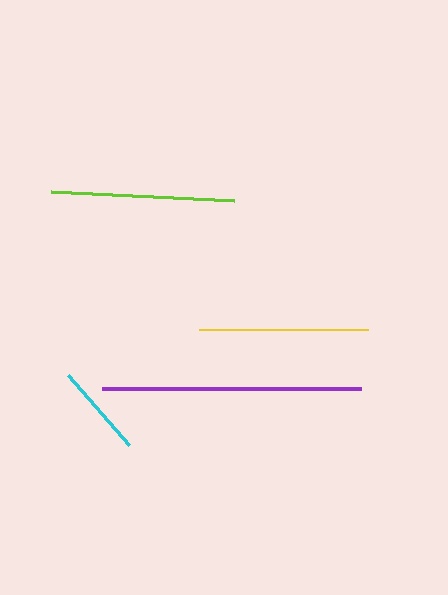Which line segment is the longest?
The purple line is the longest at approximately 259 pixels.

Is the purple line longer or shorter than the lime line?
The purple line is longer than the lime line.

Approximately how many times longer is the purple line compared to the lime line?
The purple line is approximately 1.4 times the length of the lime line.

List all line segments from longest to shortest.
From longest to shortest: purple, lime, yellow, cyan.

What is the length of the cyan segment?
The cyan segment is approximately 92 pixels long.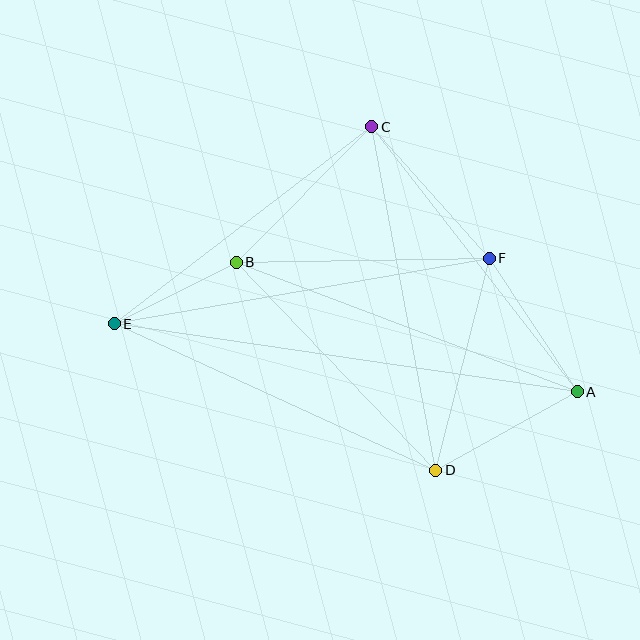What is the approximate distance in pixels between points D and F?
The distance between D and F is approximately 219 pixels.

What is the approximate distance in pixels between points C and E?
The distance between C and E is approximately 324 pixels.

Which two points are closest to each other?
Points B and E are closest to each other.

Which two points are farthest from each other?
Points A and E are farthest from each other.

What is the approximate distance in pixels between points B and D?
The distance between B and D is approximately 288 pixels.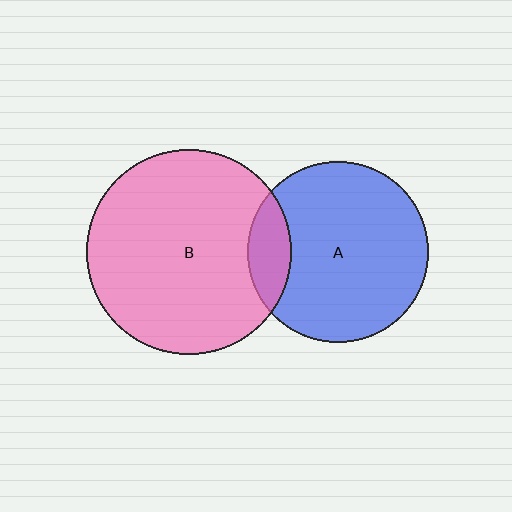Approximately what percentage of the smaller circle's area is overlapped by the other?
Approximately 15%.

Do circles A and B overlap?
Yes.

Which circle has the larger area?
Circle B (pink).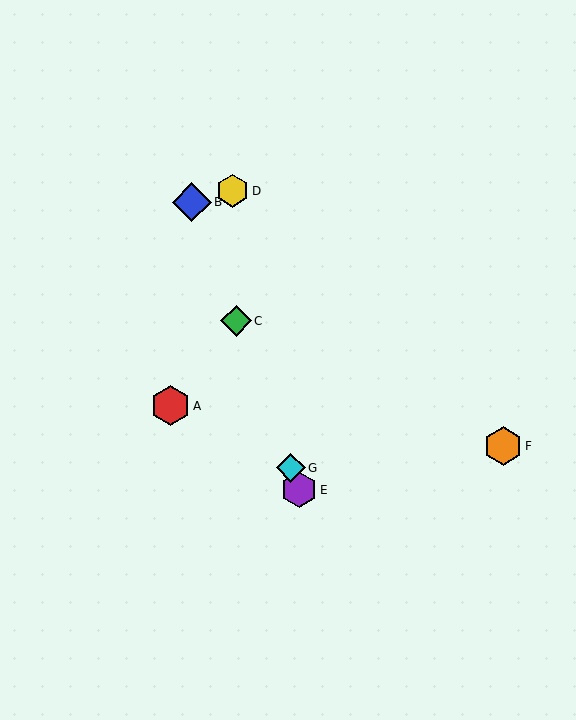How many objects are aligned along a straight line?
4 objects (B, C, E, G) are aligned along a straight line.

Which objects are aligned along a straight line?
Objects B, C, E, G are aligned along a straight line.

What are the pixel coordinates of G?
Object G is at (291, 468).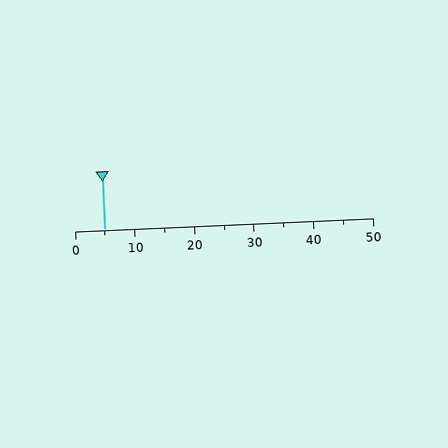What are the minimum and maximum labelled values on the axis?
The axis runs from 0 to 50.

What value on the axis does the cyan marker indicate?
The marker indicates approximately 5.